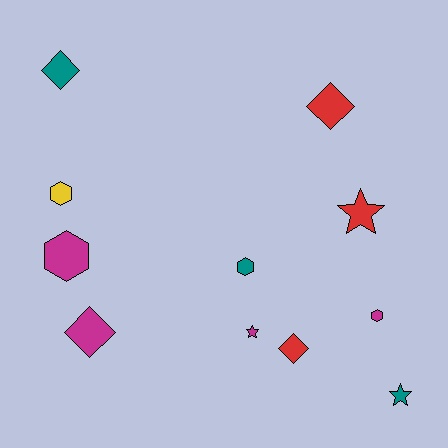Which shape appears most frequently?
Diamond, with 4 objects.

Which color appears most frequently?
Magenta, with 4 objects.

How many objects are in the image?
There are 11 objects.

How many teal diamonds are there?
There is 1 teal diamond.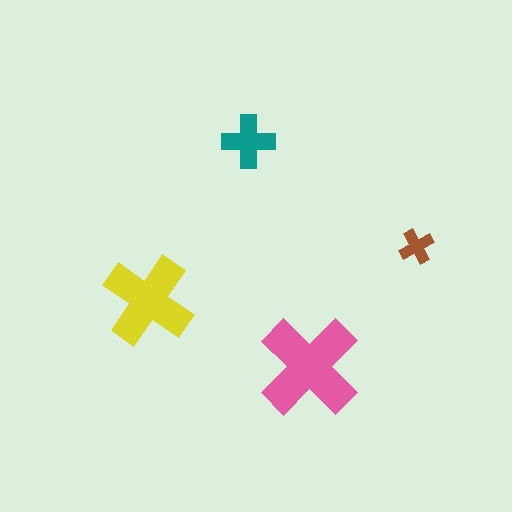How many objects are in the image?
There are 4 objects in the image.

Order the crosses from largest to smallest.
the pink one, the yellow one, the teal one, the brown one.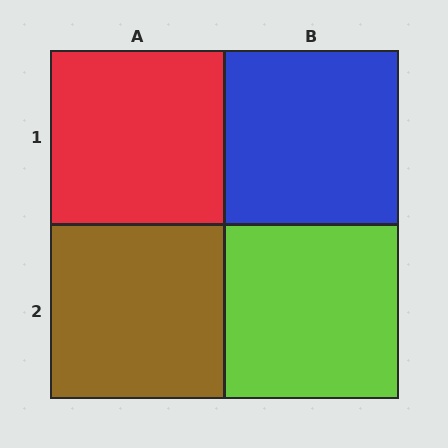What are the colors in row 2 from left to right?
Brown, lime.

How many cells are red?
1 cell is red.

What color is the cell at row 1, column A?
Red.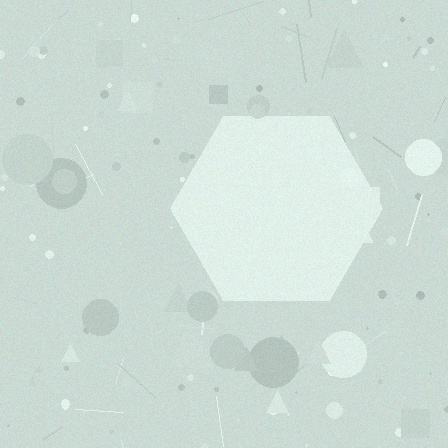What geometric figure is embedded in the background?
A hexagon is embedded in the background.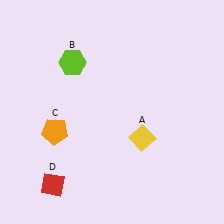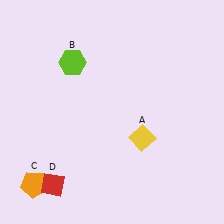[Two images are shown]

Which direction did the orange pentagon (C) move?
The orange pentagon (C) moved down.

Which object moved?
The orange pentagon (C) moved down.